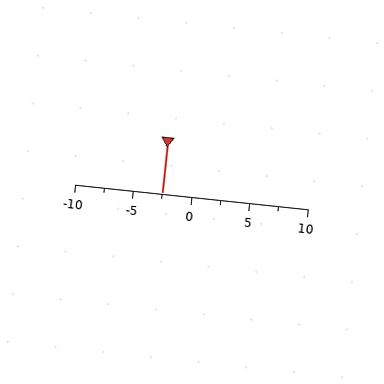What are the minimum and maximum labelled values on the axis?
The axis runs from -10 to 10.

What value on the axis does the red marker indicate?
The marker indicates approximately -2.5.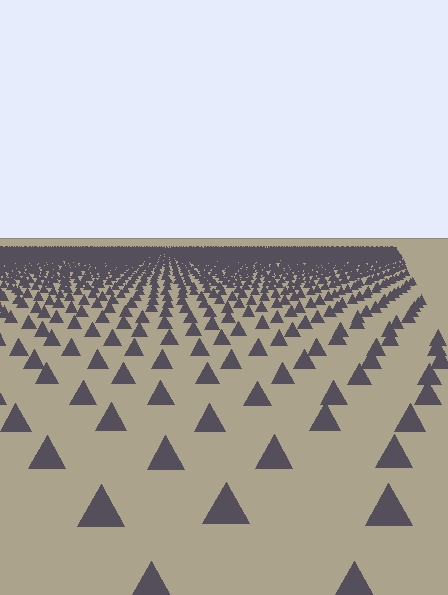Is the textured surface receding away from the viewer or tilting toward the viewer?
The surface is receding away from the viewer. Texture elements get smaller and denser toward the top.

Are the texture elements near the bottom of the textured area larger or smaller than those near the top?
Larger. Near the bottom, elements are closer to the viewer and appear at a bigger on-screen size.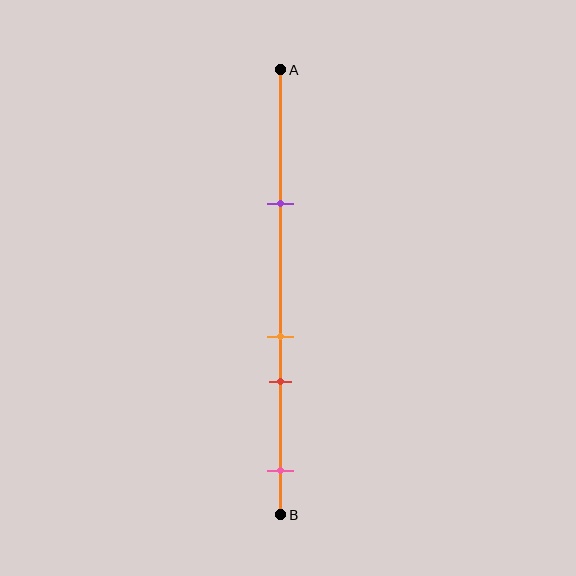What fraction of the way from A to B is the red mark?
The red mark is approximately 70% (0.7) of the way from A to B.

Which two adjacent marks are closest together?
The orange and red marks are the closest adjacent pair.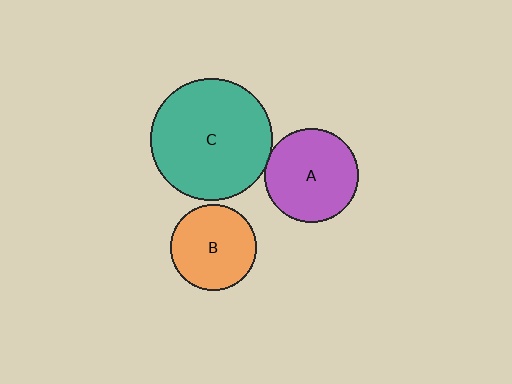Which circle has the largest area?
Circle C (teal).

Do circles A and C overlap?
Yes.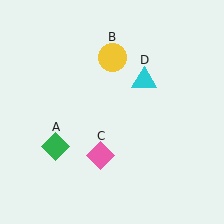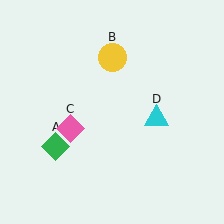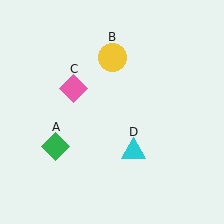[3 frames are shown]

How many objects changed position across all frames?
2 objects changed position: pink diamond (object C), cyan triangle (object D).